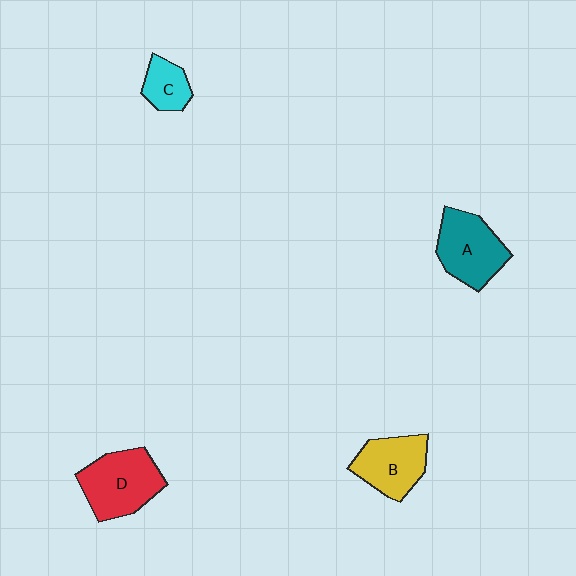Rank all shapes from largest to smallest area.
From largest to smallest: D (red), A (teal), B (yellow), C (cyan).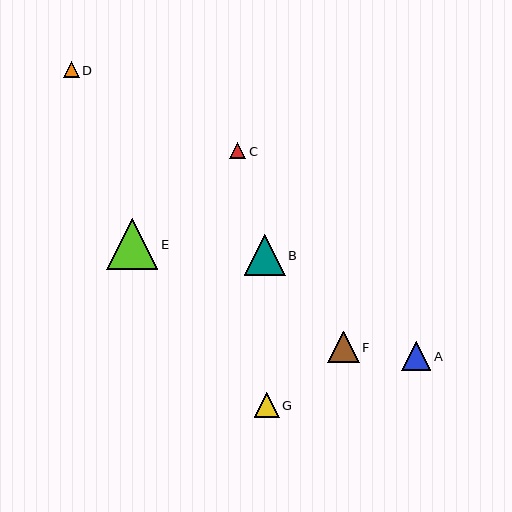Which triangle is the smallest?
Triangle C is the smallest with a size of approximately 16 pixels.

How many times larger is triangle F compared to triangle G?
Triangle F is approximately 1.3 times the size of triangle G.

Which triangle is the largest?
Triangle E is the largest with a size of approximately 51 pixels.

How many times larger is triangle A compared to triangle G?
Triangle A is approximately 1.2 times the size of triangle G.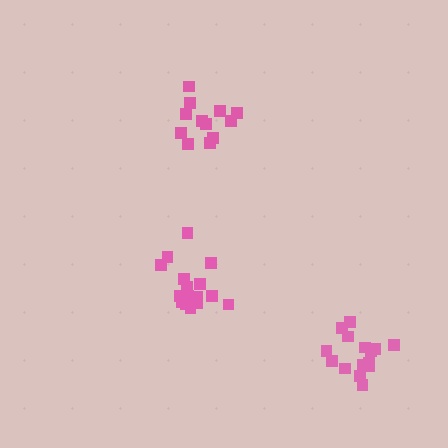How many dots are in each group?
Group 1: 15 dots, Group 2: 18 dots, Group 3: 12 dots (45 total).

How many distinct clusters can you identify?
There are 3 distinct clusters.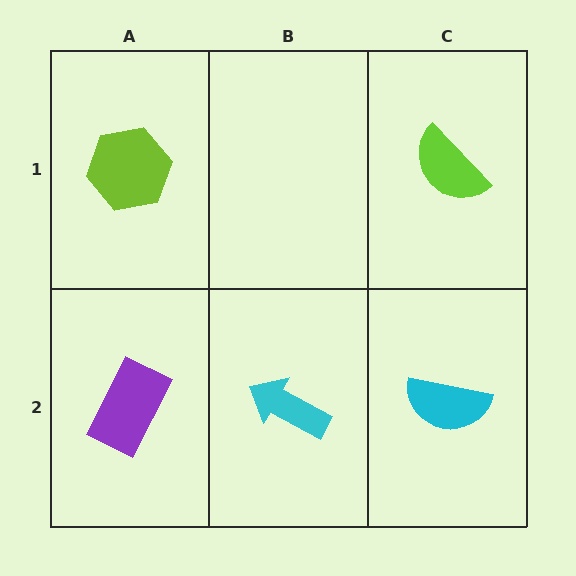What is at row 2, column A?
A purple rectangle.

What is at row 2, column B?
A cyan arrow.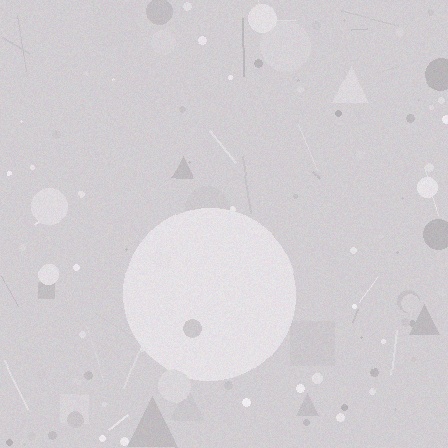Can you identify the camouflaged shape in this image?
The camouflaged shape is a circle.